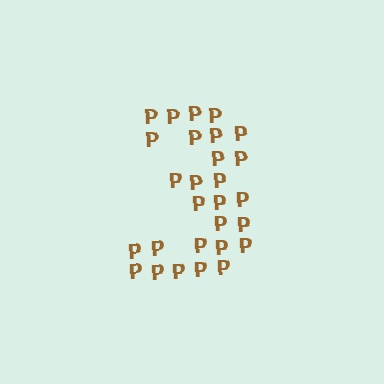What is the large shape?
The large shape is the digit 3.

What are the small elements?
The small elements are letter P's.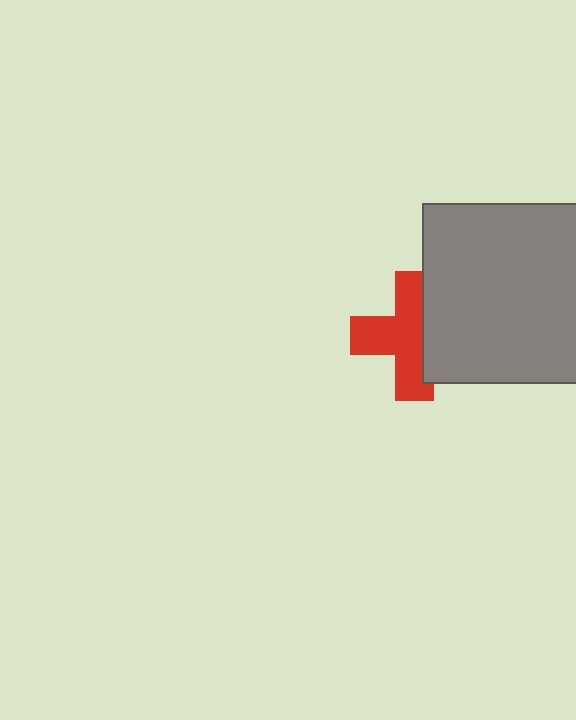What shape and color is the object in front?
The object in front is a gray square.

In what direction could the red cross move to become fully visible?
The red cross could move left. That would shift it out from behind the gray square entirely.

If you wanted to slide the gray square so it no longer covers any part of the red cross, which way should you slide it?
Slide it right — that is the most direct way to separate the two shapes.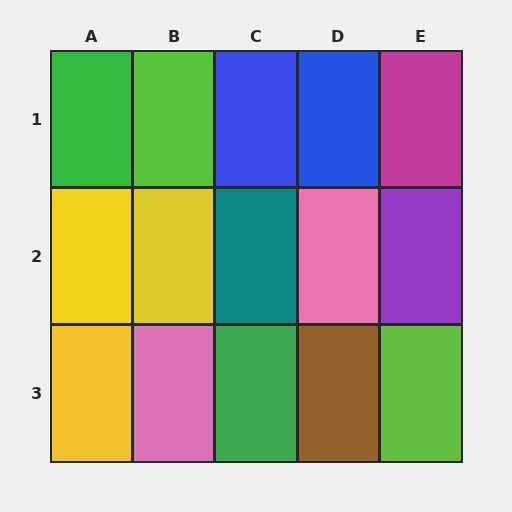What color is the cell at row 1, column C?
Blue.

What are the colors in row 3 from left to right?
Yellow, pink, green, brown, lime.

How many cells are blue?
2 cells are blue.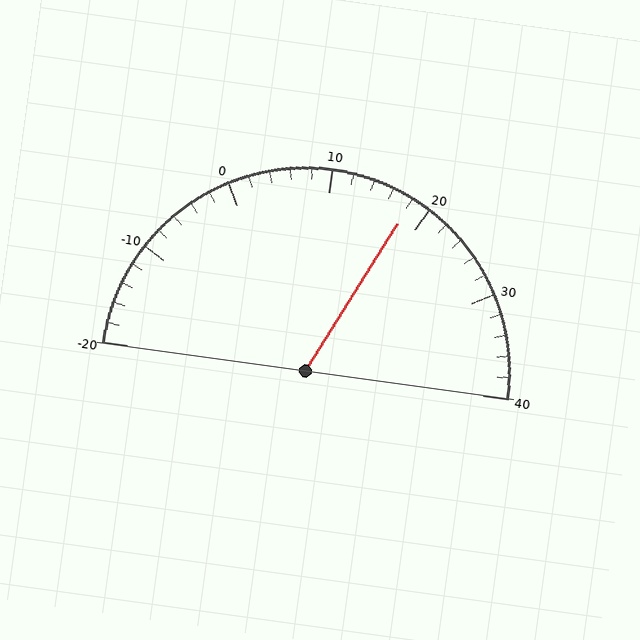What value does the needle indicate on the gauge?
The needle indicates approximately 18.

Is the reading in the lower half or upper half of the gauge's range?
The reading is in the upper half of the range (-20 to 40).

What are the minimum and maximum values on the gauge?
The gauge ranges from -20 to 40.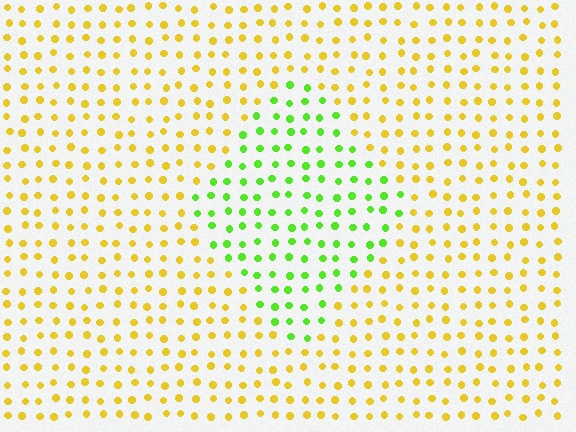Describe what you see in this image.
The image is filled with small yellow elements in a uniform arrangement. A diamond-shaped region is visible where the elements are tinted to a slightly different hue, forming a subtle color boundary.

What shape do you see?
I see a diamond.